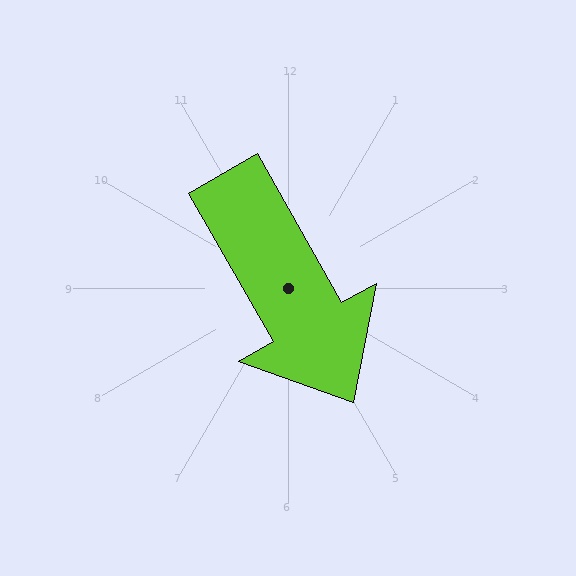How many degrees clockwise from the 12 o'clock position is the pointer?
Approximately 150 degrees.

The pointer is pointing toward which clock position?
Roughly 5 o'clock.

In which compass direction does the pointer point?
Southeast.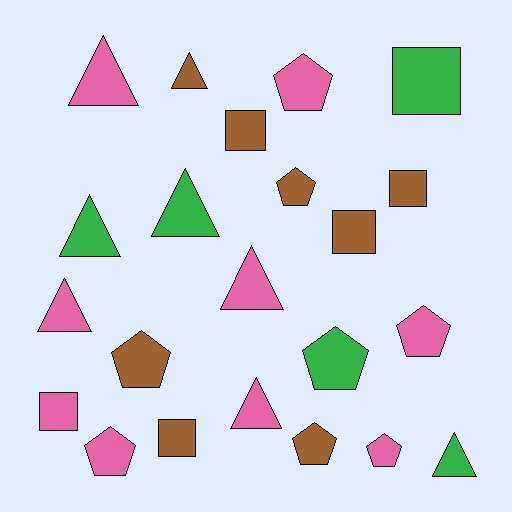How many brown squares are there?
There are 4 brown squares.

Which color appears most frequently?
Pink, with 9 objects.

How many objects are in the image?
There are 22 objects.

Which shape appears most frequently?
Pentagon, with 8 objects.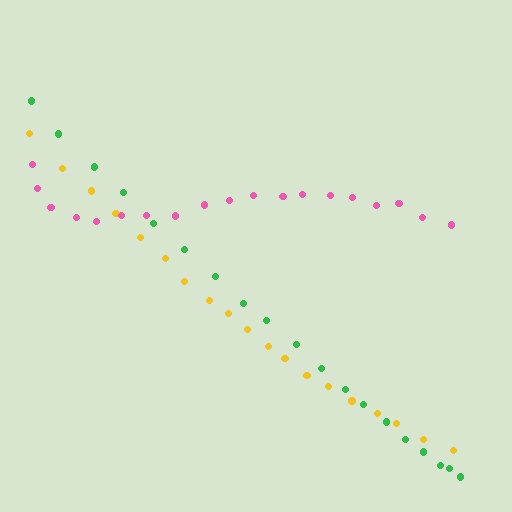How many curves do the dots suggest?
There are 3 distinct paths.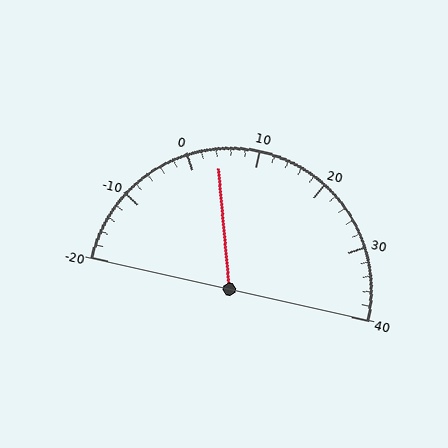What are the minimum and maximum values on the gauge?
The gauge ranges from -20 to 40.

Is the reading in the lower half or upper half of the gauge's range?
The reading is in the lower half of the range (-20 to 40).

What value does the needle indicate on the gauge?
The needle indicates approximately 4.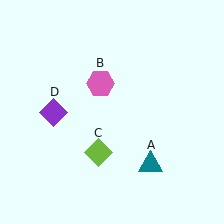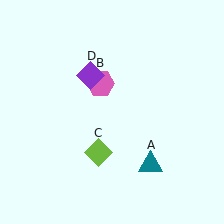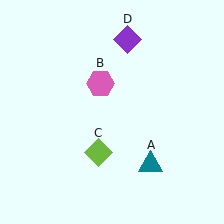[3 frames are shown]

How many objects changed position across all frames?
1 object changed position: purple diamond (object D).